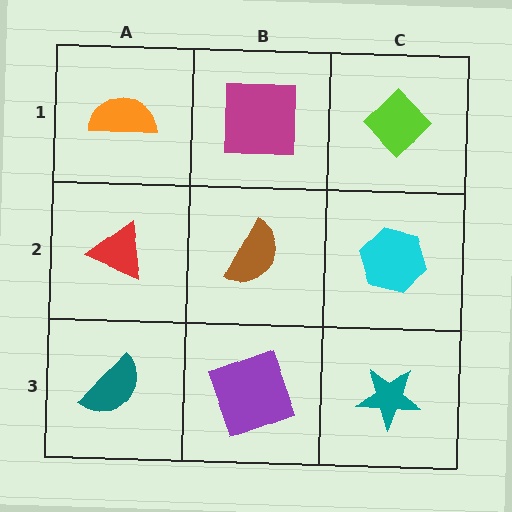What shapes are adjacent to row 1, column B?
A brown semicircle (row 2, column B), an orange semicircle (row 1, column A), a lime diamond (row 1, column C).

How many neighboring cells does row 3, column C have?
2.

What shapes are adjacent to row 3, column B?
A brown semicircle (row 2, column B), a teal semicircle (row 3, column A), a teal star (row 3, column C).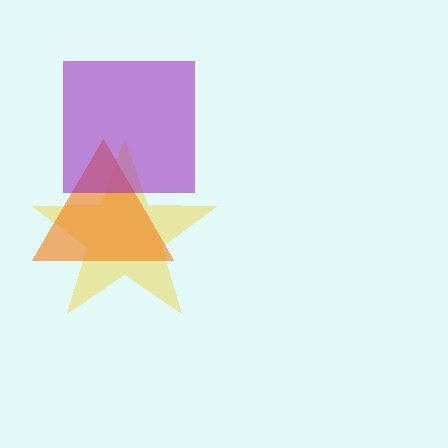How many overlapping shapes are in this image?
There are 3 overlapping shapes in the image.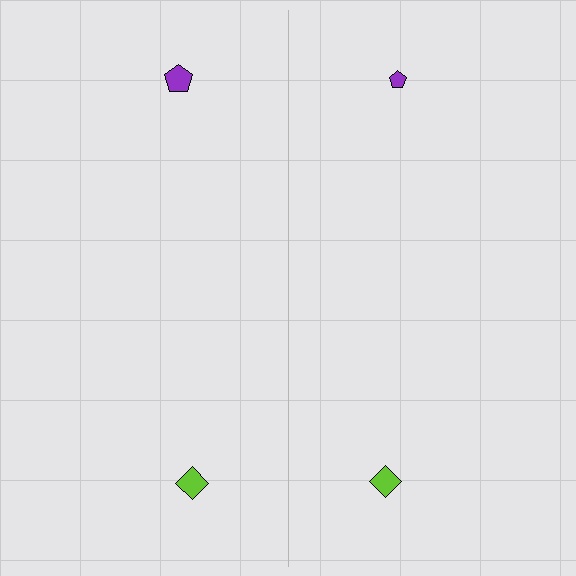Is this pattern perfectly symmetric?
No, the pattern is not perfectly symmetric. The purple pentagon on the right side has a different size than its mirror counterpart.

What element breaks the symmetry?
The purple pentagon on the right side has a different size than its mirror counterpart.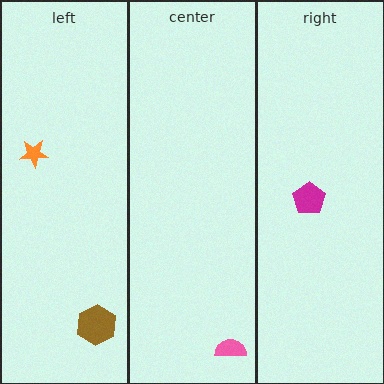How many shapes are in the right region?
1.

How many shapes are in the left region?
2.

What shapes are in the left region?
The orange star, the brown hexagon.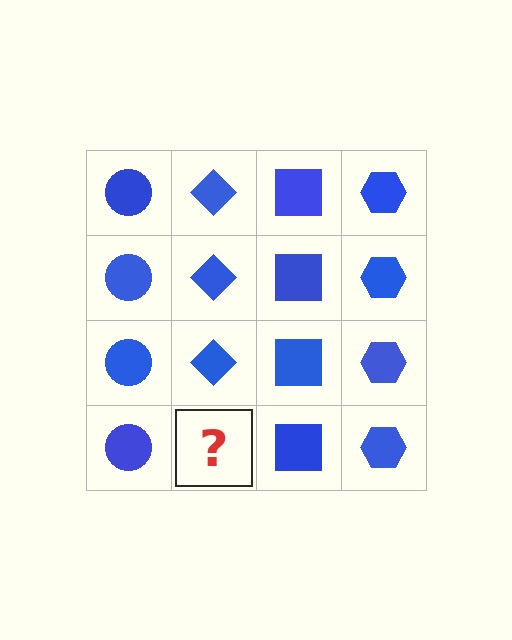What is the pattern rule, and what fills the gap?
The rule is that each column has a consistent shape. The gap should be filled with a blue diamond.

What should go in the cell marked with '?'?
The missing cell should contain a blue diamond.